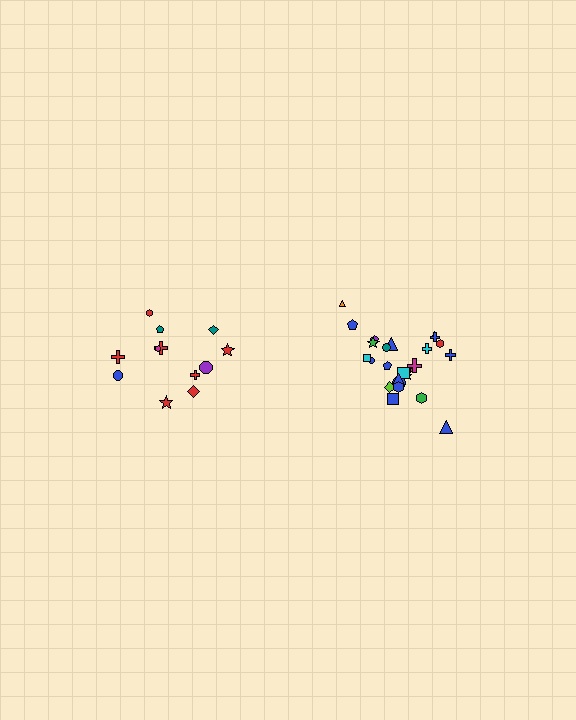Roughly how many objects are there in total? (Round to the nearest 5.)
Roughly 35 objects in total.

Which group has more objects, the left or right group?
The right group.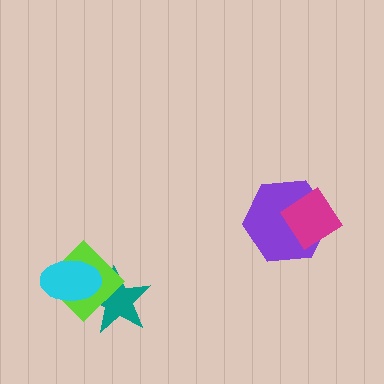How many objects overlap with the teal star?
2 objects overlap with the teal star.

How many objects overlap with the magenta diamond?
1 object overlaps with the magenta diamond.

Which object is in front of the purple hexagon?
The magenta diamond is in front of the purple hexagon.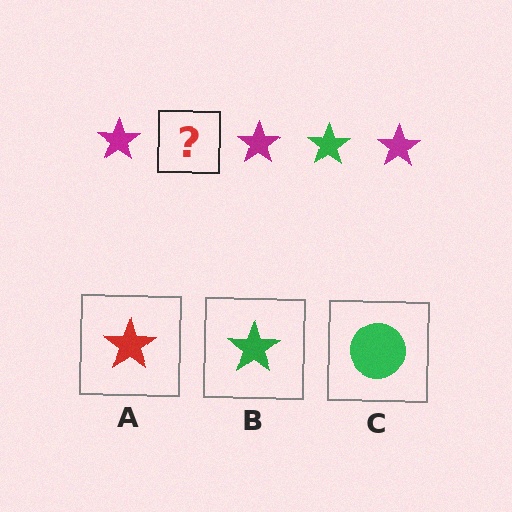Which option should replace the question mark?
Option B.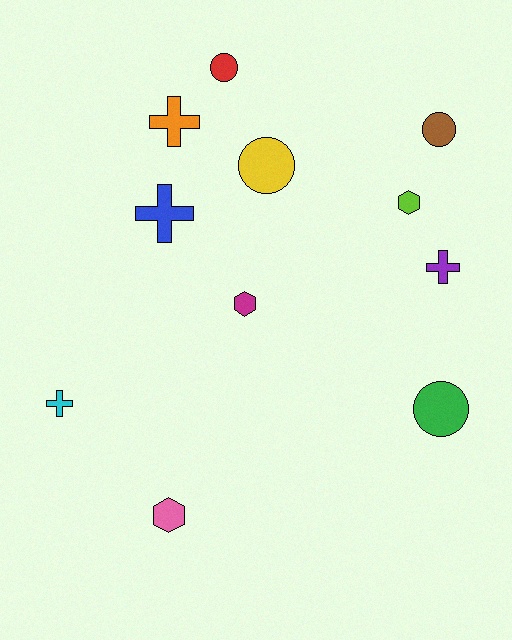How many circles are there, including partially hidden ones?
There are 4 circles.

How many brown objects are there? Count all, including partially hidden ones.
There is 1 brown object.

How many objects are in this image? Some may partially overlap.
There are 11 objects.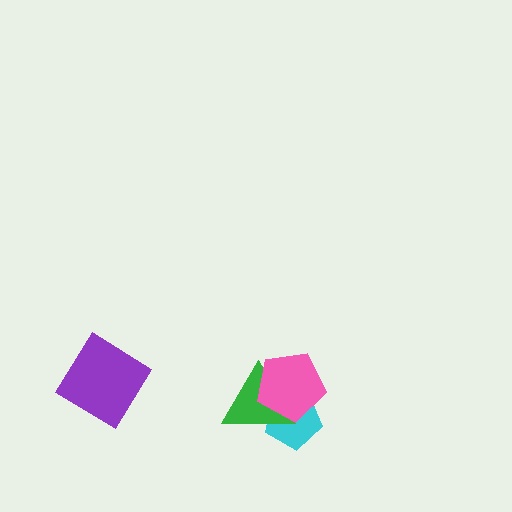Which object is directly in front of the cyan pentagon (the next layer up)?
The green triangle is directly in front of the cyan pentagon.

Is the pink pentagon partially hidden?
No, no other shape covers it.